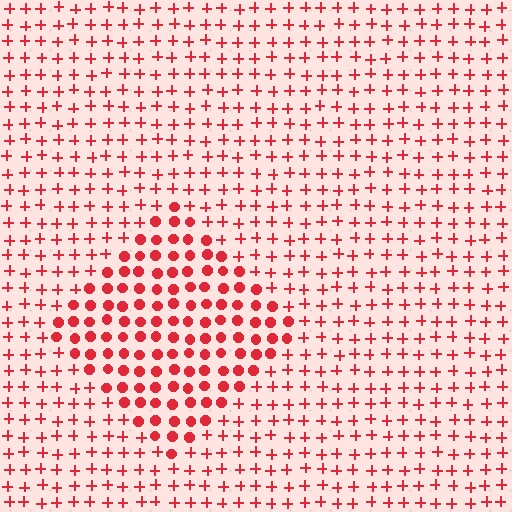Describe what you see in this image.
The image is filled with small red elements arranged in a uniform grid. A diamond-shaped region contains circles, while the surrounding area contains plus signs. The boundary is defined purely by the change in element shape.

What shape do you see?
I see a diamond.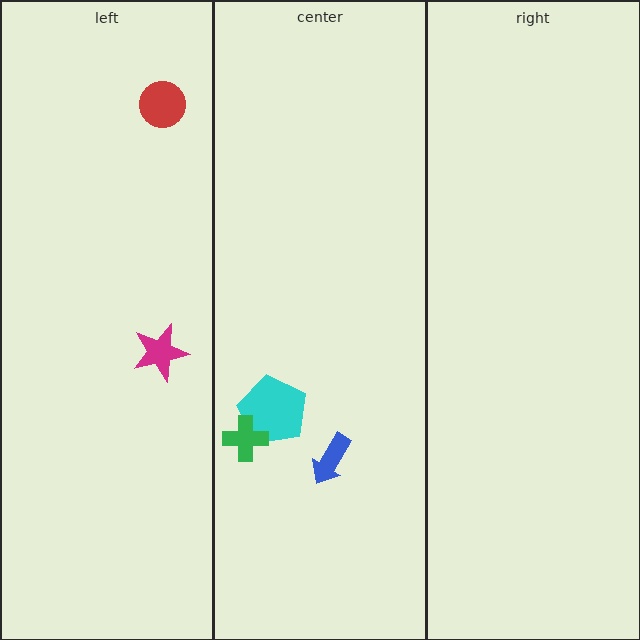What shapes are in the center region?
The blue arrow, the cyan pentagon, the green cross.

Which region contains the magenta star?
The left region.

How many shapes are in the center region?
3.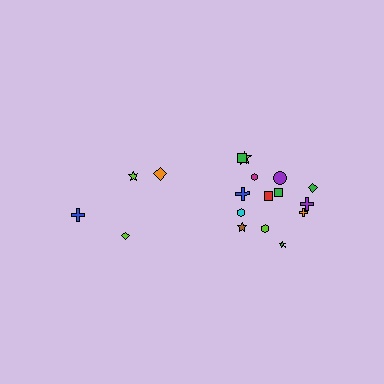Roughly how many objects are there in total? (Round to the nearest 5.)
Roughly 20 objects in total.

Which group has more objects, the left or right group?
The right group.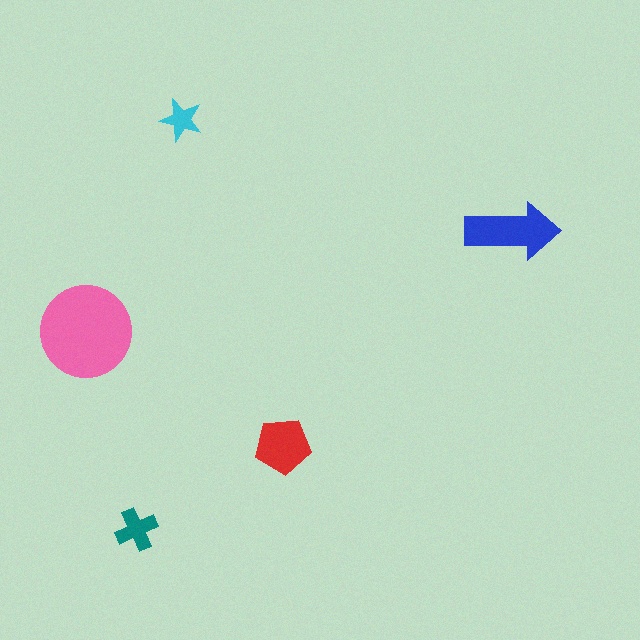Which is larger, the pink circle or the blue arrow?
The pink circle.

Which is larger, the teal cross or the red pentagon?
The red pentagon.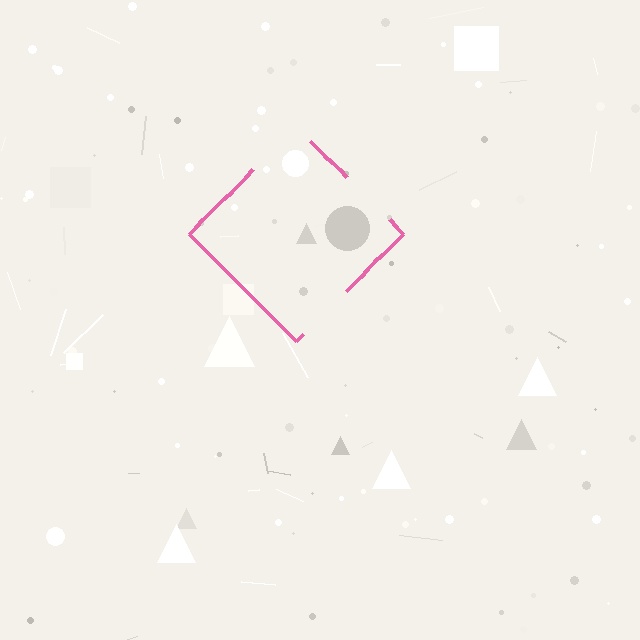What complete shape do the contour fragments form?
The contour fragments form a diamond.